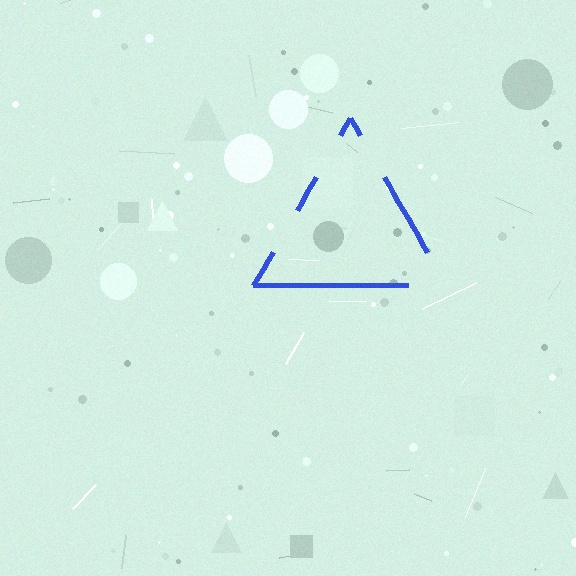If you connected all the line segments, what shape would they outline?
They would outline a triangle.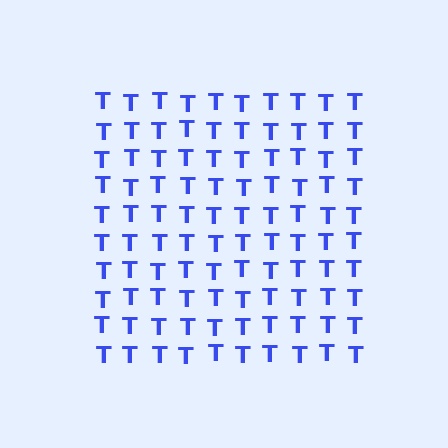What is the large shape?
The large shape is a square.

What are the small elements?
The small elements are letter T's.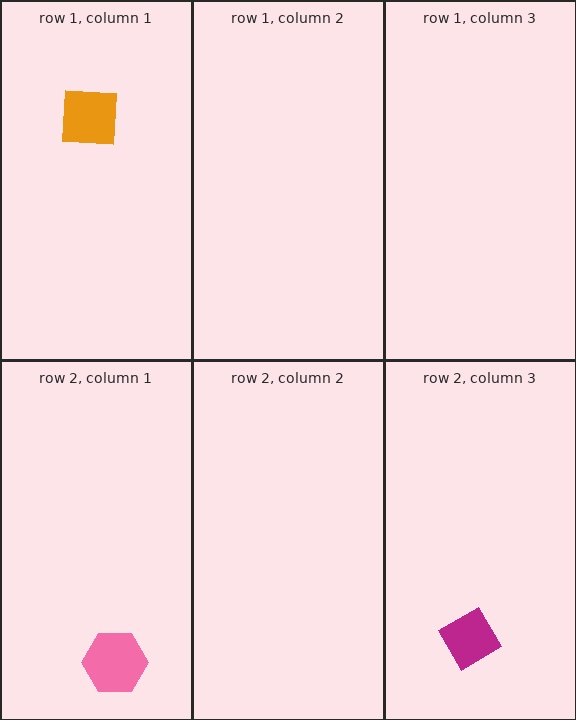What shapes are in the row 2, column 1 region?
The pink hexagon.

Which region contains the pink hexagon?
The row 2, column 1 region.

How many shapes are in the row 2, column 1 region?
1.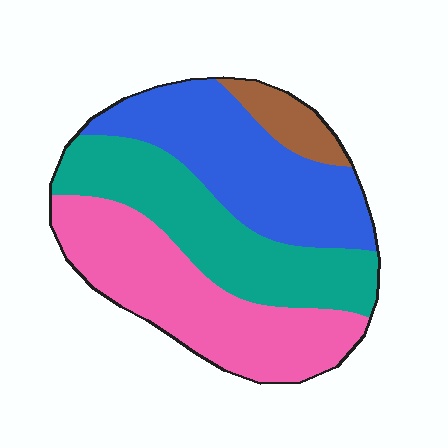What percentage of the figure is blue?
Blue covers 30% of the figure.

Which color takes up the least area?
Brown, at roughly 5%.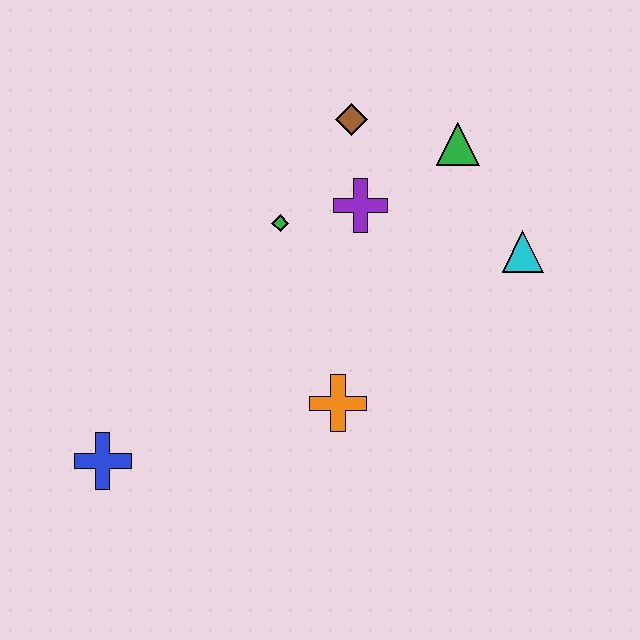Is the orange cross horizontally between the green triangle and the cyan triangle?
No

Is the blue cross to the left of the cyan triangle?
Yes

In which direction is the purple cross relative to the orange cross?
The purple cross is above the orange cross.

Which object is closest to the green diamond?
The purple cross is closest to the green diamond.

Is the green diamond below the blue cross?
No